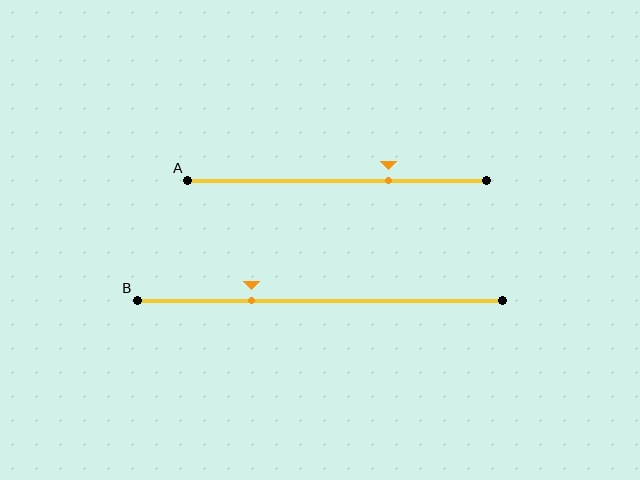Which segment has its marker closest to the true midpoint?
Segment A has its marker closest to the true midpoint.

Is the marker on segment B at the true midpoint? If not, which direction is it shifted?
No, the marker on segment B is shifted to the left by about 19% of the segment length.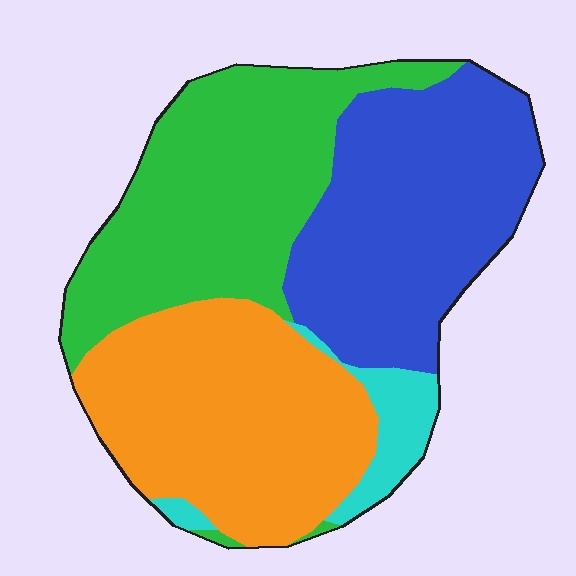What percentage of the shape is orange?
Orange covers roughly 30% of the shape.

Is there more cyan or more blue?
Blue.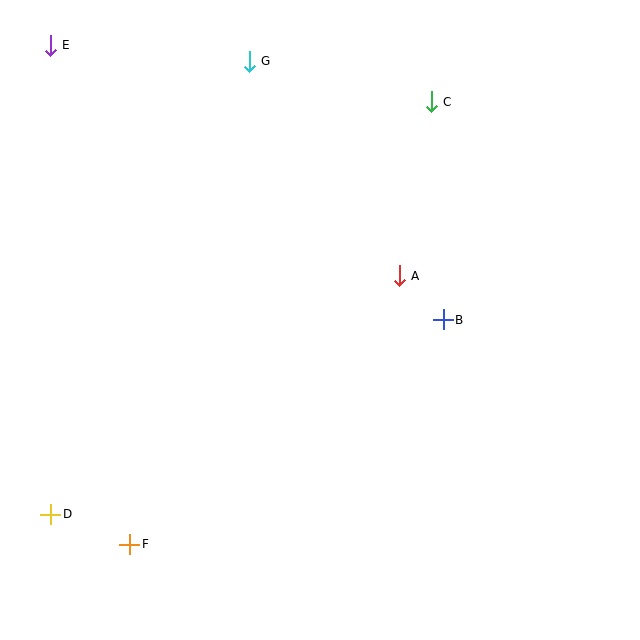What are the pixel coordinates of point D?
Point D is at (51, 514).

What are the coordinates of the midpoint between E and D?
The midpoint between E and D is at (50, 280).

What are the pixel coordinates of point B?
Point B is at (443, 320).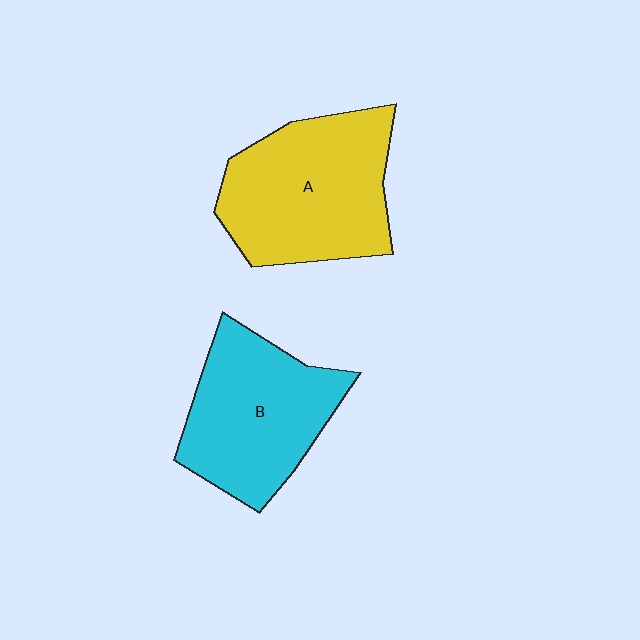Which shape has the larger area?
Shape A (yellow).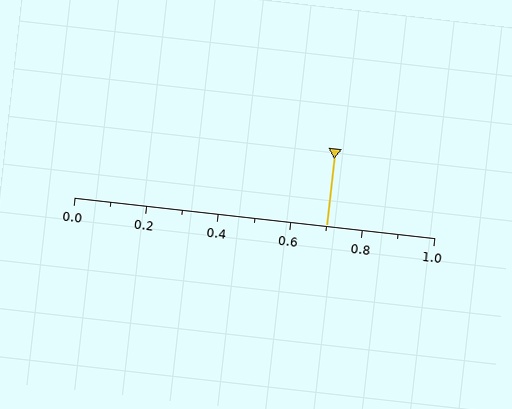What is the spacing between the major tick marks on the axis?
The major ticks are spaced 0.2 apart.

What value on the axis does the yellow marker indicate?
The marker indicates approximately 0.7.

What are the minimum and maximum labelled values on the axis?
The axis runs from 0.0 to 1.0.